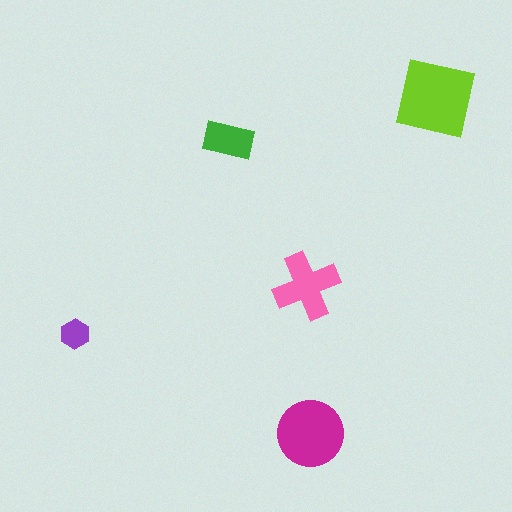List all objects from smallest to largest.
The purple hexagon, the green rectangle, the pink cross, the magenta circle, the lime square.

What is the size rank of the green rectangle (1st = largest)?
4th.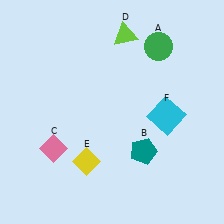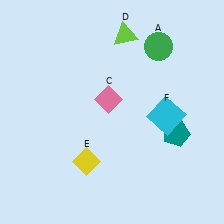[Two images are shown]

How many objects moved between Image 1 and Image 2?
2 objects moved between the two images.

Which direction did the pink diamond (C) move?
The pink diamond (C) moved right.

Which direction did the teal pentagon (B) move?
The teal pentagon (B) moved right.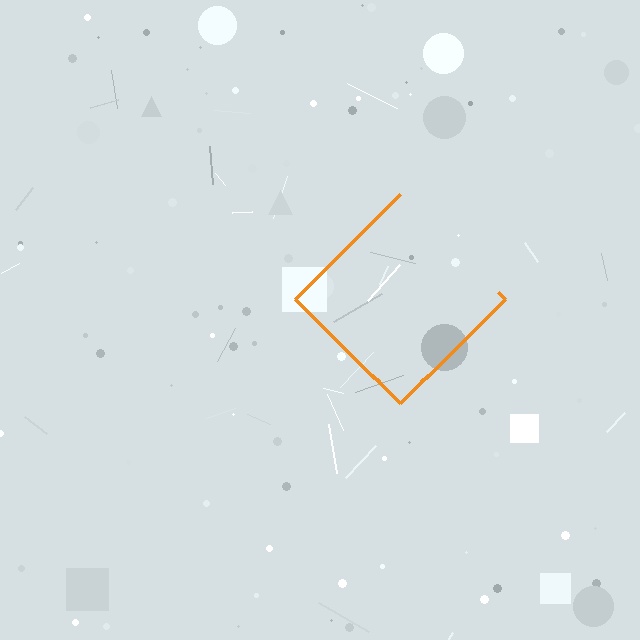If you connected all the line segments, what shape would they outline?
They would outline a diamond.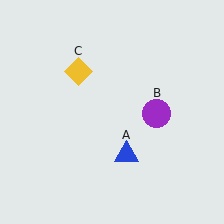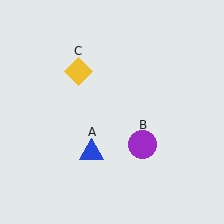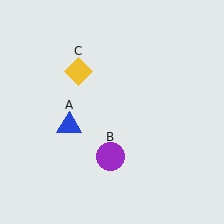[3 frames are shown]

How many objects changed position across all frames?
2 objects changed position: blue triangle (object A), purple circle (object B).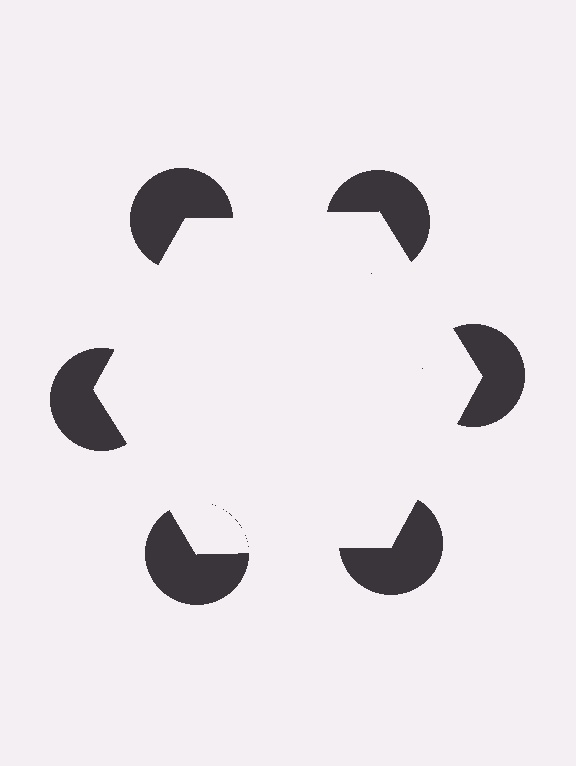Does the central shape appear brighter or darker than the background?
It typically appears slightly brighter than the background, even though no actual brightness change is drawn.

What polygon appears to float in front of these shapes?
An illusory hexagon — its edges are inferred from the aligned wedge cuts in the pac-man discs, not physically drawn.